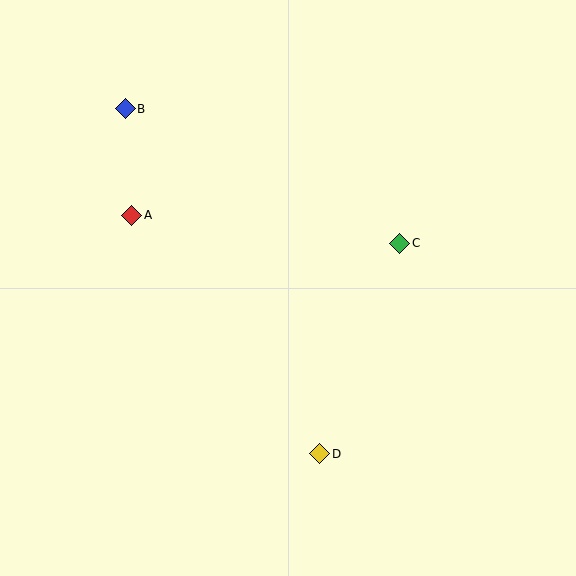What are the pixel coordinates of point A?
Point A is at (132, 215).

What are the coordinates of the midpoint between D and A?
The midpoint between D and A is at (226, 335).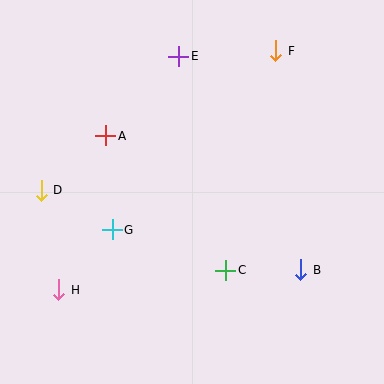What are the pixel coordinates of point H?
Point H is at (59, 290).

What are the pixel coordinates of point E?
Point E is at (179, 56).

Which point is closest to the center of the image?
Point C at (226, 270) is closest to the center.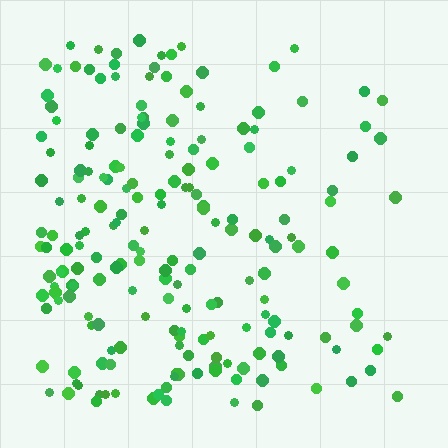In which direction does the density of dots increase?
From right to left, with the left side densest.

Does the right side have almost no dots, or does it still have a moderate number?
Still a moderate number, just noticeably fewer than the left.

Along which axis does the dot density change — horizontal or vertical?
Horizontal.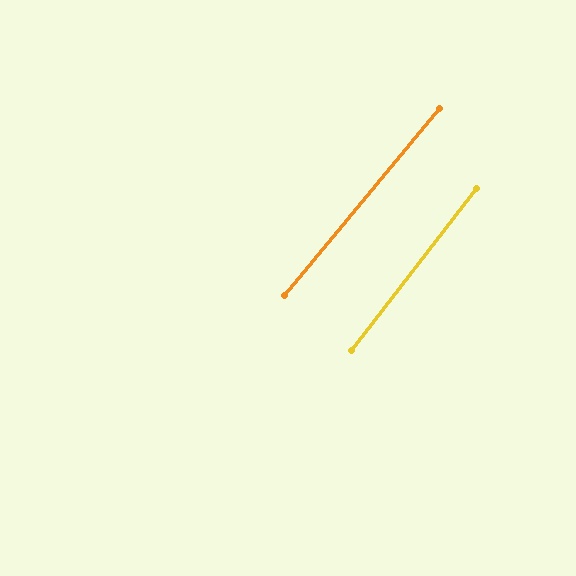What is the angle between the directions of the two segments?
Approximately 2 degrees.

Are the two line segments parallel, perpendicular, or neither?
Parallel — their directions differ by only 2.0°.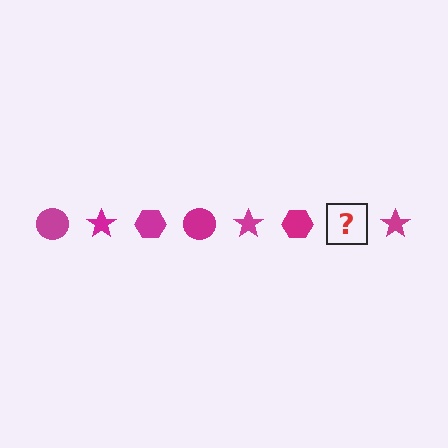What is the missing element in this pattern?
The missing element is a magenta circle.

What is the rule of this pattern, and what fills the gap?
The rule is that the pattern cycles through circle, star, hexagon shapes in magenta. The gap should be filled with a magenta circle.